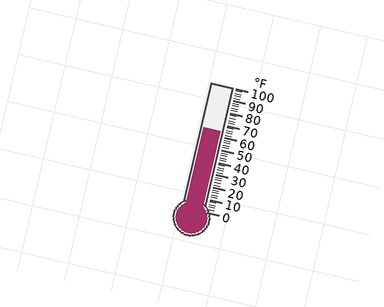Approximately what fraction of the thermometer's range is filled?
The thermometer is filled to approximately 65% of its range.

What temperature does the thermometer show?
The thermometer shows approximately 64°F.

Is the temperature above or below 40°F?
The temperature is above 40°F.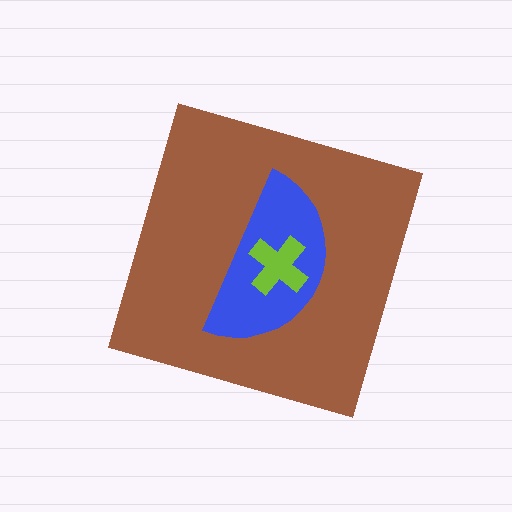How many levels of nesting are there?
3.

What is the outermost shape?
The brown diamond.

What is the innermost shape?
The lime cross.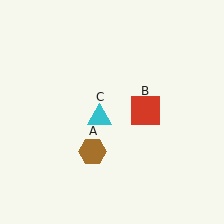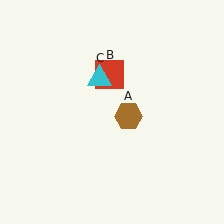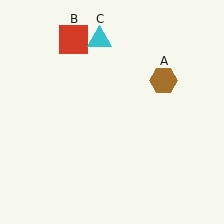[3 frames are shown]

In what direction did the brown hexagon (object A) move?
The brown hexagon (object A) moved up and to the right.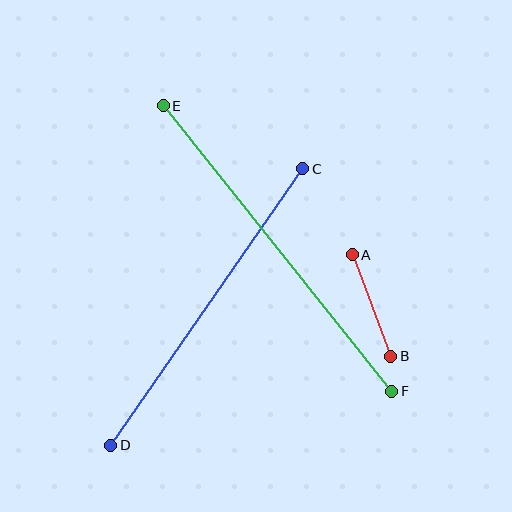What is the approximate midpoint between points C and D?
The midpoint is at approximately (207, 307) pixels.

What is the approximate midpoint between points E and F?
The midpoint is at approximately (278, 248) pixels.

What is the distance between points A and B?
The distance is approximately 109 pixels.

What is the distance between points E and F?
The distance is approximately 365 pixels.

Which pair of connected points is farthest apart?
Points E and F are farthest apart.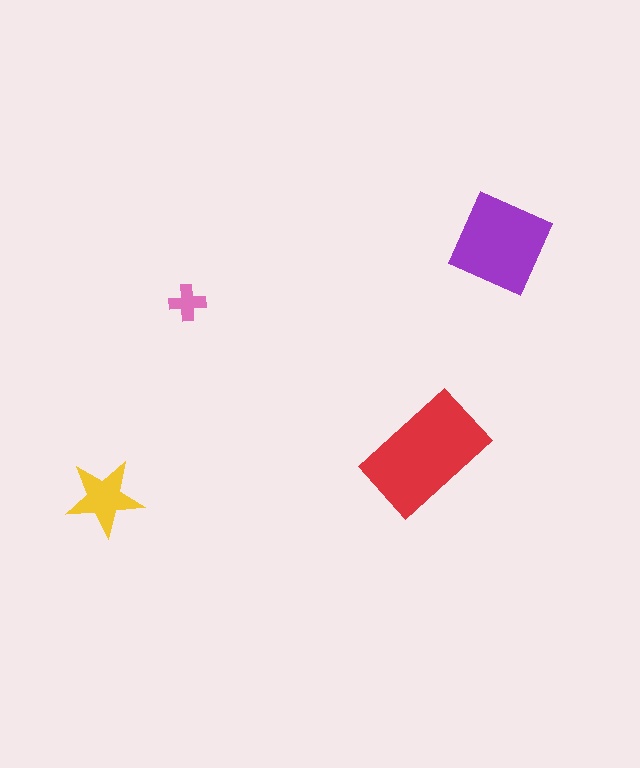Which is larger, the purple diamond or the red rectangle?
The red rectangle.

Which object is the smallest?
The pink cross.